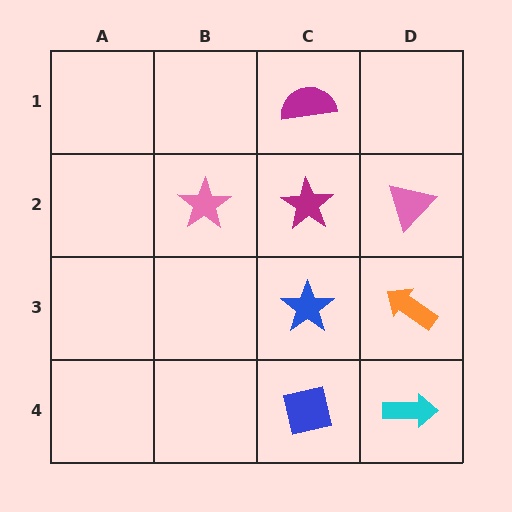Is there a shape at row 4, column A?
No, that cell is empty.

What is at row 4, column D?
A cyan arrow.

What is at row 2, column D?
A pink triangle.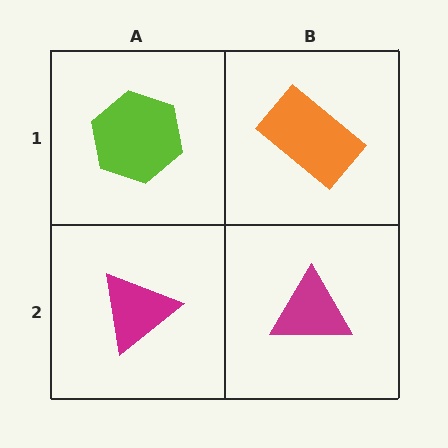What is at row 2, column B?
A magenta triangle.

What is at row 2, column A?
A magenta triangle.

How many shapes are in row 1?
2 shapes.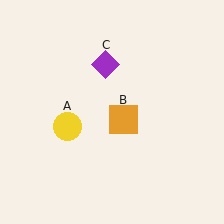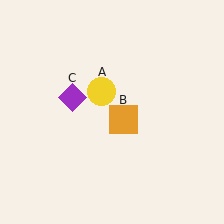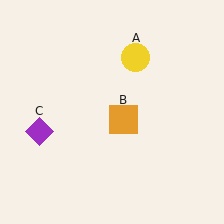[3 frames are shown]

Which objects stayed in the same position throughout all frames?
Orange square (object B) remained stationary.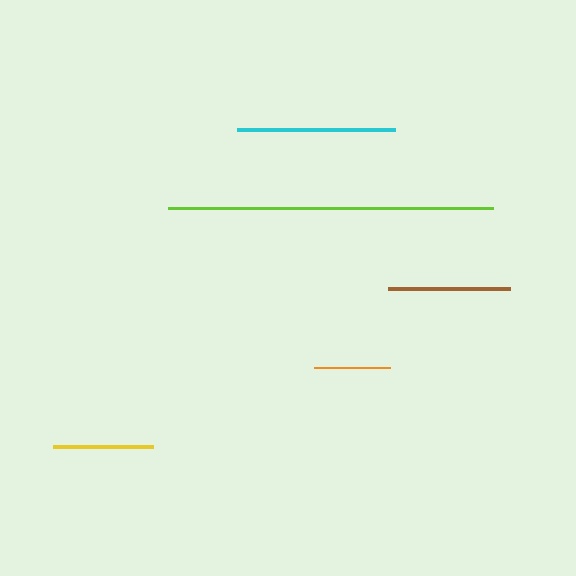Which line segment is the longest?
The lime line is the longest at approximately 325 pixels.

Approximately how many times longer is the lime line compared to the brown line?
The lime line is approximately 2.7 times the length of the brown line.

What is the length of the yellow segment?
The yellow segment is approximately 100 pixels long.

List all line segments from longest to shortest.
From longest to shortest: lime, cyan, brown, yellow, orange.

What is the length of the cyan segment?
The cyan segment is approximately 157 pixels long.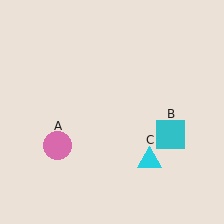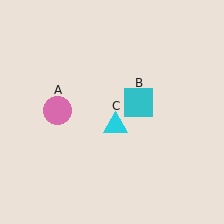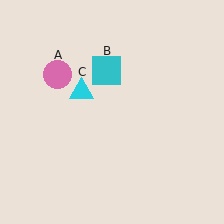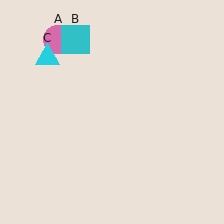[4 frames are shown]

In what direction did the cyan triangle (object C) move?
The cyan triangle (object C) moved up and to the left.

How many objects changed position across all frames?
3 objects changed position: pink circle (object A), cyan square (object B), cyan triangle (object C).